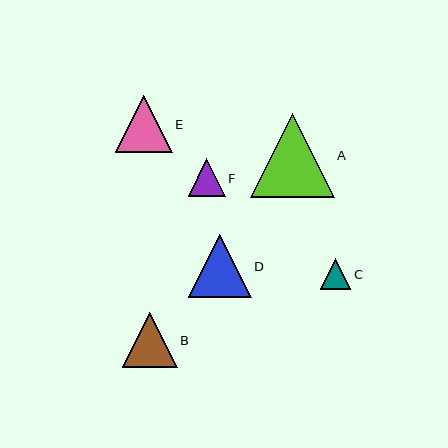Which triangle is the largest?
Triangle A is the largest with a size of approximately 84 pixels.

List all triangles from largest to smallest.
From largest to smallest: A, D, E, B, F, C.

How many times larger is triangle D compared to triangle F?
Triangle D is approximately 1.7 times the size of triangle F.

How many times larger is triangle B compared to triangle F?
Triangle B is approximately 1.5 times the size of triangle F.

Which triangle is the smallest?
Triangle C is the smallest with a size of approximately 31 pixels.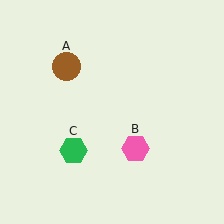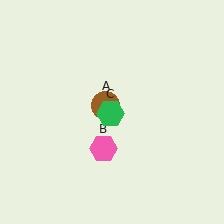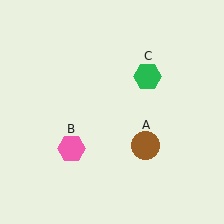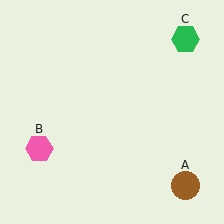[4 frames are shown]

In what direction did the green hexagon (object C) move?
The green hexagon (object C) moved up and to the right.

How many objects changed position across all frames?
3 objects changed position: brown circle (object A), pink hexagon (object B), green hexagon (object C).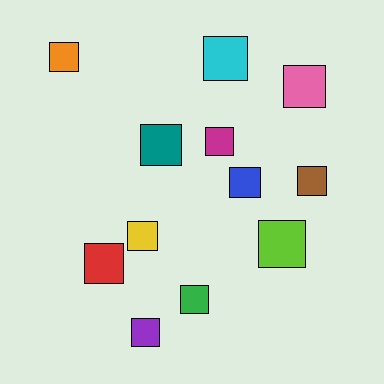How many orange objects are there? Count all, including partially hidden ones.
There is 1 orange object.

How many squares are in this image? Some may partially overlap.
There are 12 squares.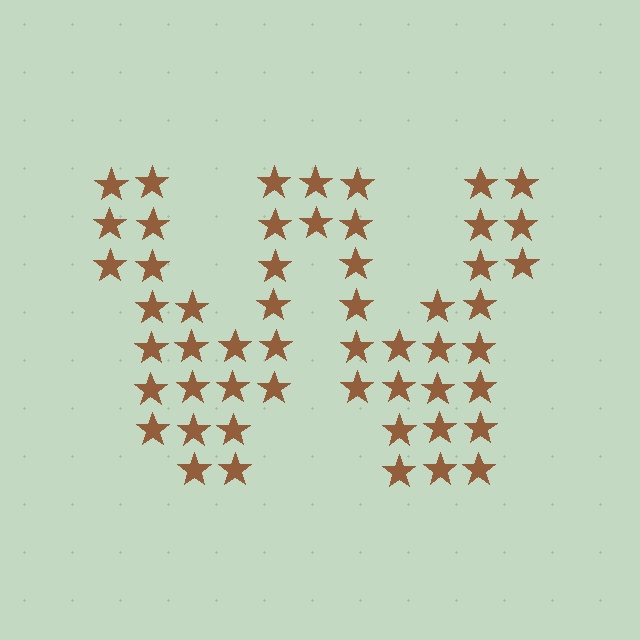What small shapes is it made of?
It is made of small stars.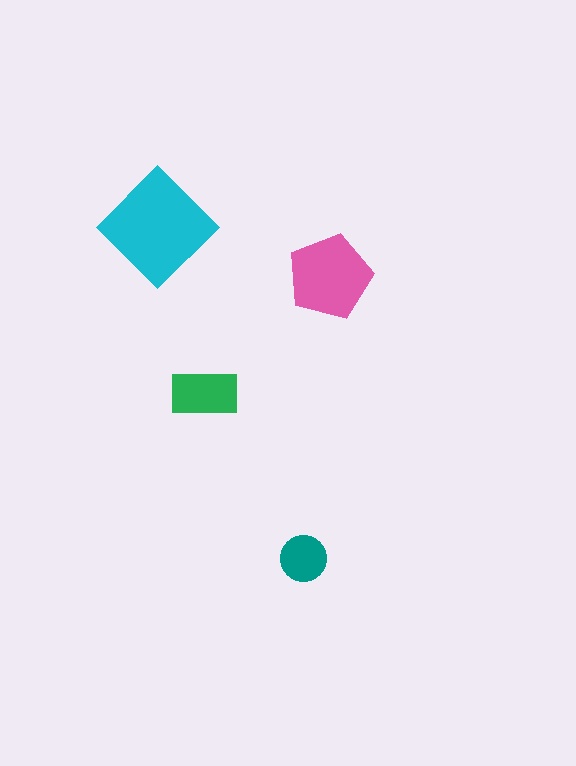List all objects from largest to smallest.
The cyan diamond, the pink pentagon, the green rectangle, the teal circle.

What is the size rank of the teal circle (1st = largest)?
4th.